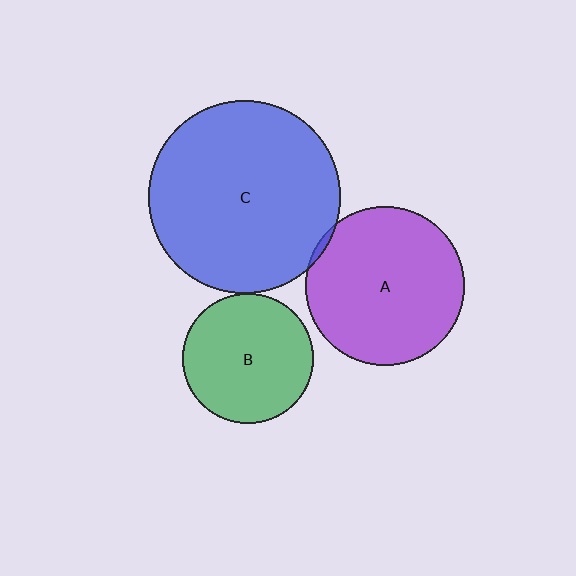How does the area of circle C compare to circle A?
Approximately 1.5 times.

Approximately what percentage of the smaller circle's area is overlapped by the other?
Approximately 5%.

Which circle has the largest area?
Circle C (blue).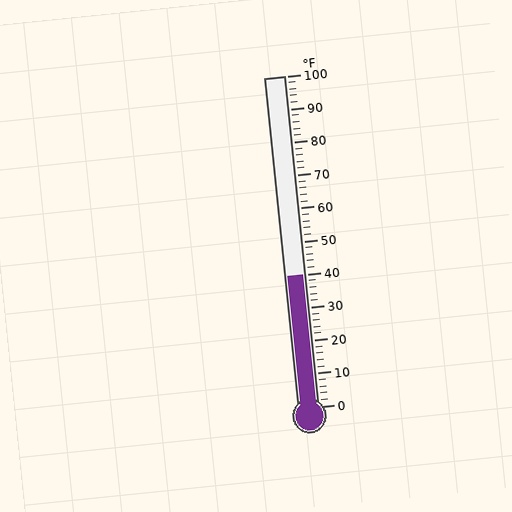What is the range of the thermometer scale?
The thermometer scale ranges from 0°F to 100°F.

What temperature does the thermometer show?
The thermometer shows approximately 40°F.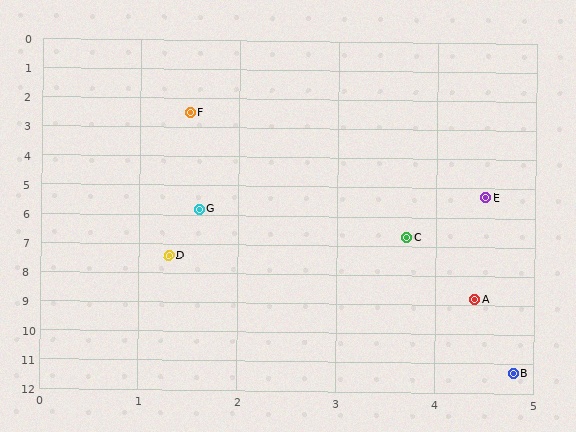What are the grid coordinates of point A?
Point A is at approximately (4.4, 8.8).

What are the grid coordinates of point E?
Point E is at approximately (4.5, 5.3).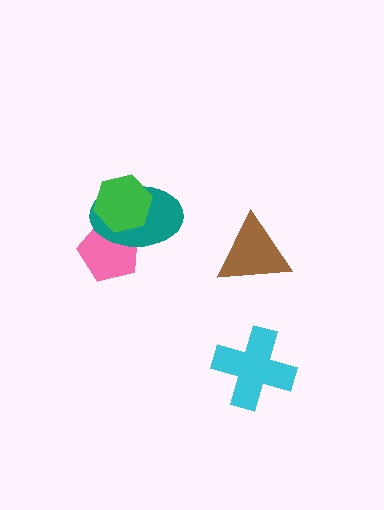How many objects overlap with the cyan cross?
0 objects overlap with the cyan cross.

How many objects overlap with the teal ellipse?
2 objects overlap with the teal ellipse.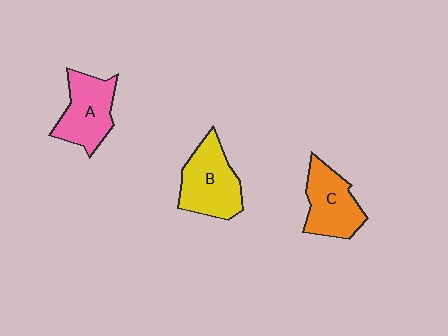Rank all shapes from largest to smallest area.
From largest to smallest: B (yellow), A (pink), C (orange).